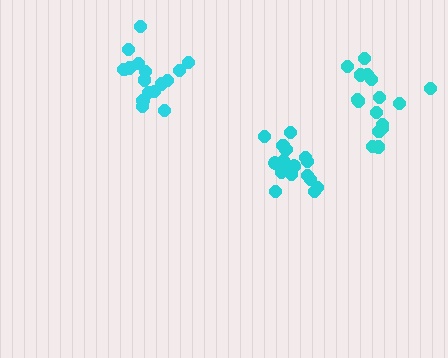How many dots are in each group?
Group 1: 17 dots, Group 2: 17 dots, Group 3: 18 dots (52 total).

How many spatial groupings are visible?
There are 3 spatial groupings.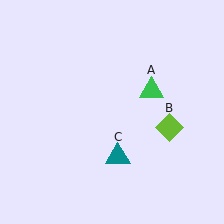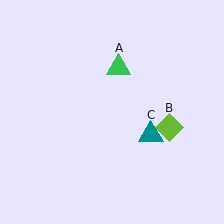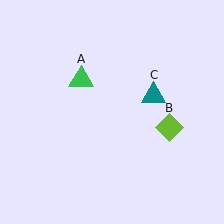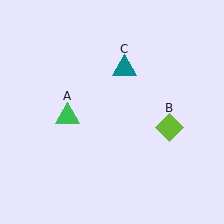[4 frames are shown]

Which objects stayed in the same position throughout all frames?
Lime diamond (object B) remained stationary.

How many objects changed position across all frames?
2 objects changed position: green triangle (object A), teal triangle (object C).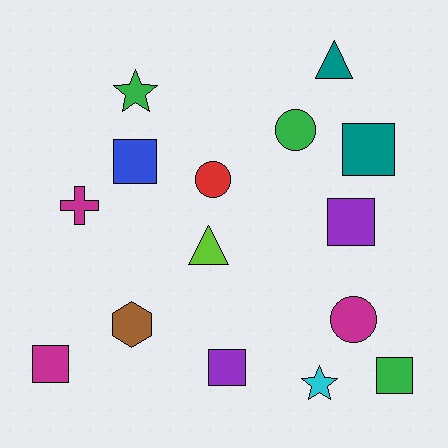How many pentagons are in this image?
There are no pentagons.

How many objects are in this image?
There are 15 objects.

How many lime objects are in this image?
There is 1 lime object.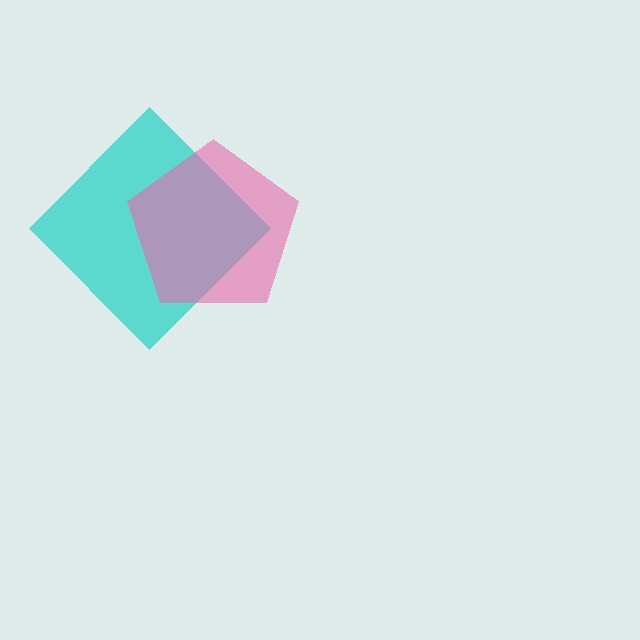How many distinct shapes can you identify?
There are 2 distinct shapes: a cyan diamond, a pink pentagon.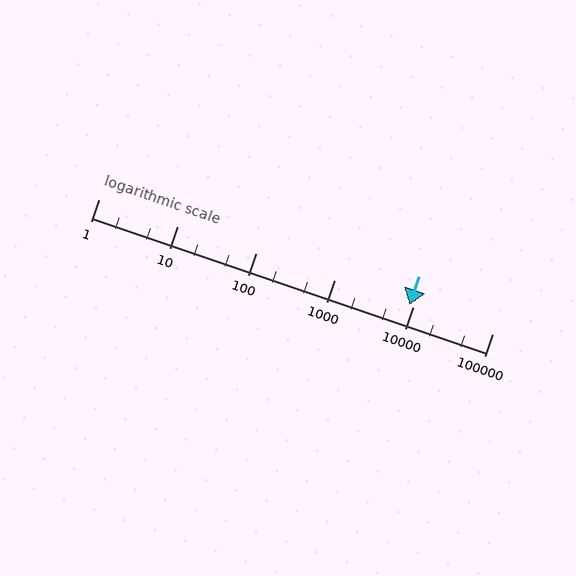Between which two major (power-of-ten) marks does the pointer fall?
The pointer is between 1000 and 10000.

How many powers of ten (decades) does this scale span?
The scale spans 5 decades, from 1 to 100000.